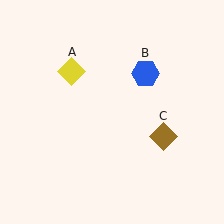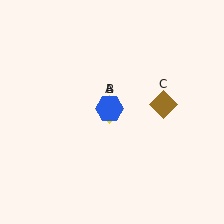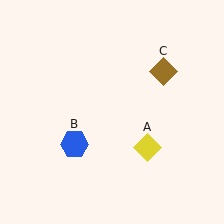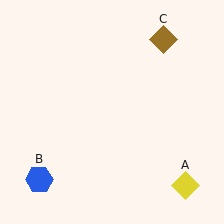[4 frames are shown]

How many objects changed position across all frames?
3 objects changed position: yellow diamond (object A), blue hexagon (object B), brown diamond (object C).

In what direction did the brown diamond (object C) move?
The brown diamond (object C) moved up.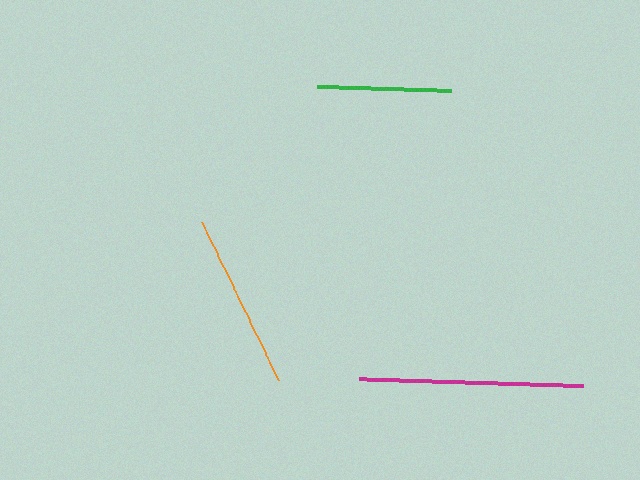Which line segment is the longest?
The magenta line is the longest at approximately 223 pixels.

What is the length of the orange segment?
The orange segment is approximately 175 pixels long.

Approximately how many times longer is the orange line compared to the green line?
The orange line is approximately 1.3 times the length of the green line.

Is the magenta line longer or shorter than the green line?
The magenta line is longer than the green line.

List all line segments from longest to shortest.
From longest to shortest: magenta, orange, green.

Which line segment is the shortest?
The green line is the shortest at approximately 134 pixels.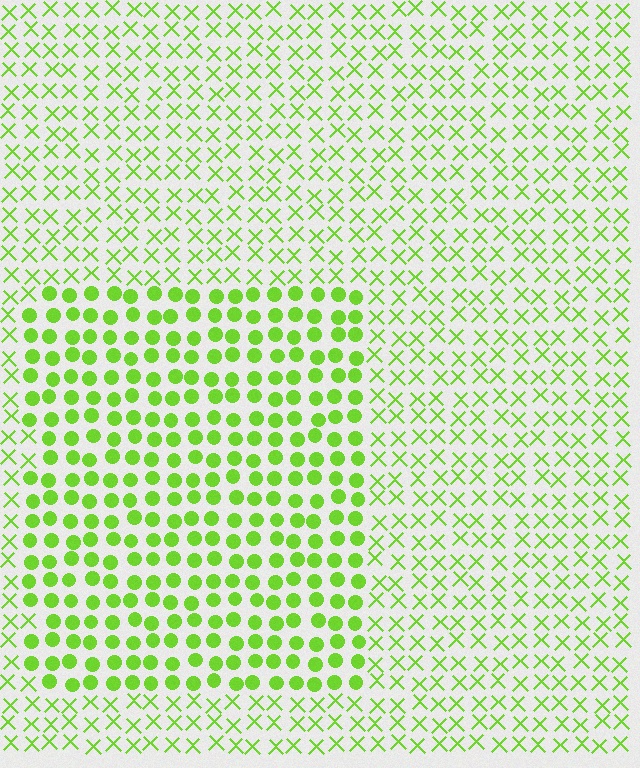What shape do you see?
I see a rectangle.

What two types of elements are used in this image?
The image uses circles inside the rectangle region and X marks outside it.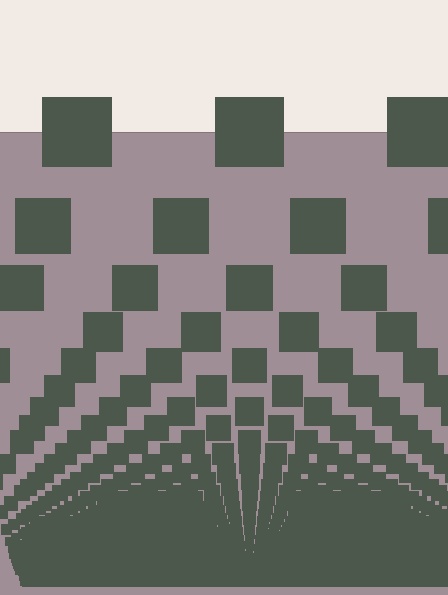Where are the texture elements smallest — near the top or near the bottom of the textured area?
Near the bottom.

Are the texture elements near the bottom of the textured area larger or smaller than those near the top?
Smaller. The gradient is inverted — elements near the bottom are smaller and denser.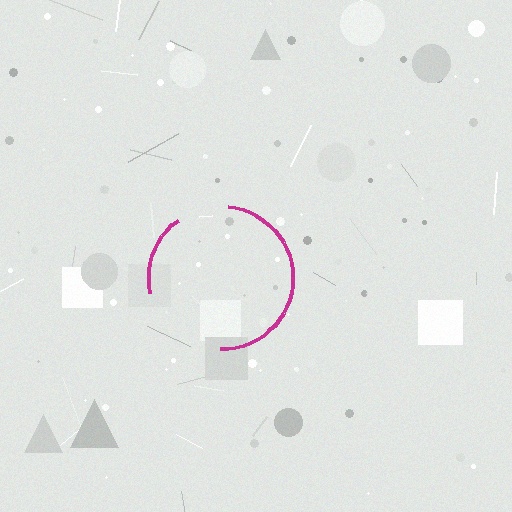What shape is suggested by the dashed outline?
The dashed outline suggests a circle.